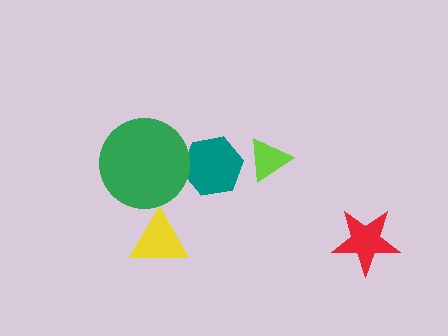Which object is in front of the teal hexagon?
The green circle is in front of the teal hexagon.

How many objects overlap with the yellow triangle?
0 objects overlap with the yellow triangle.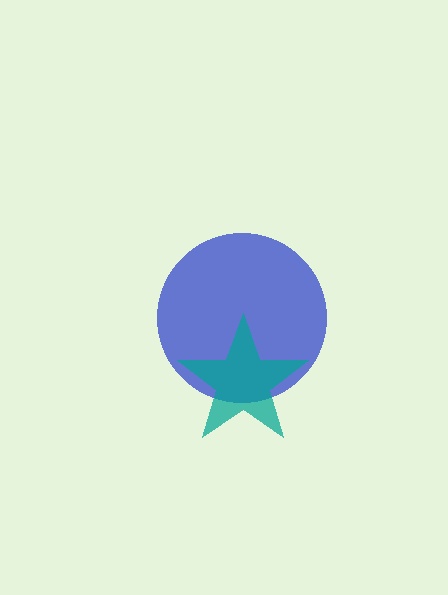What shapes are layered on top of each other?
The layered shapes are: a blue circle, a teal star.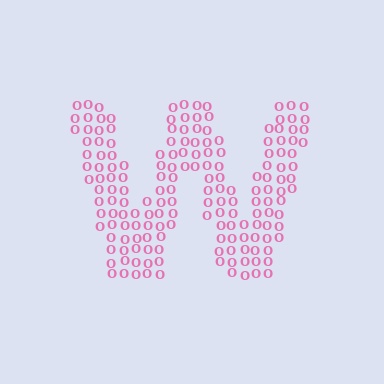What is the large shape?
The large shape is the letter W.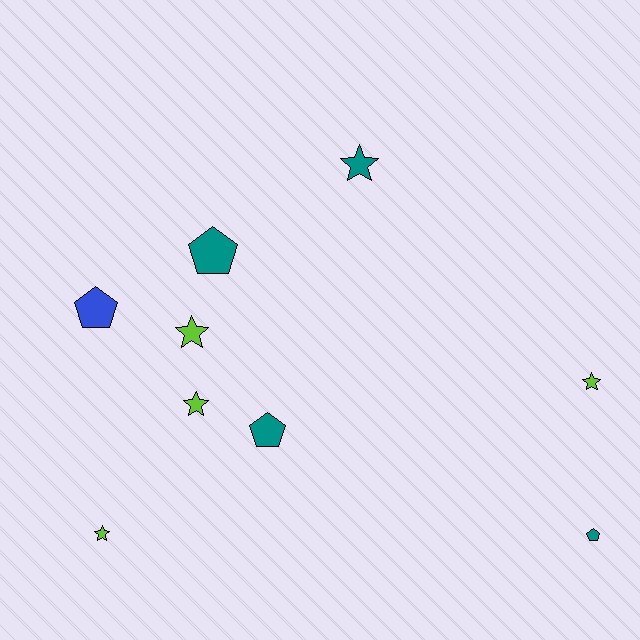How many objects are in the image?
There are 9 objects.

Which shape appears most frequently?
Star, with 5 objects.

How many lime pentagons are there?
There are no lime pentagons.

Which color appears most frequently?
Lime, with 4 objects.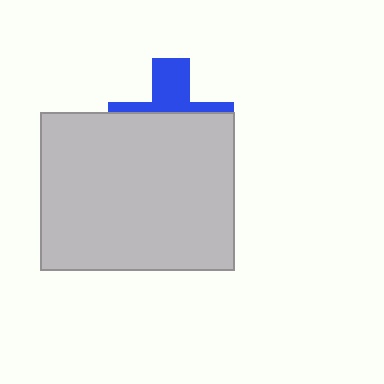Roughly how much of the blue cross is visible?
A small part of it is visible (roughly 36%).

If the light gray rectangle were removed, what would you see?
You would see the complete blue cross.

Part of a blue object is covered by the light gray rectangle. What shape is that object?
It is a cross.